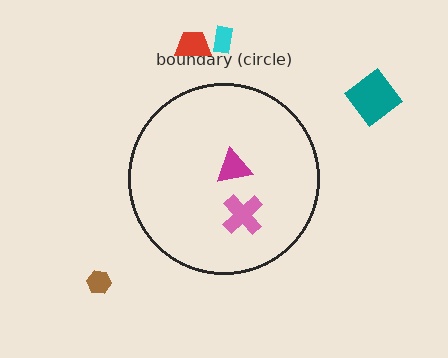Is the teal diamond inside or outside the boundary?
Outside.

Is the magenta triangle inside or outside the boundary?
Inside.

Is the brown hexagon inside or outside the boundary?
Outside.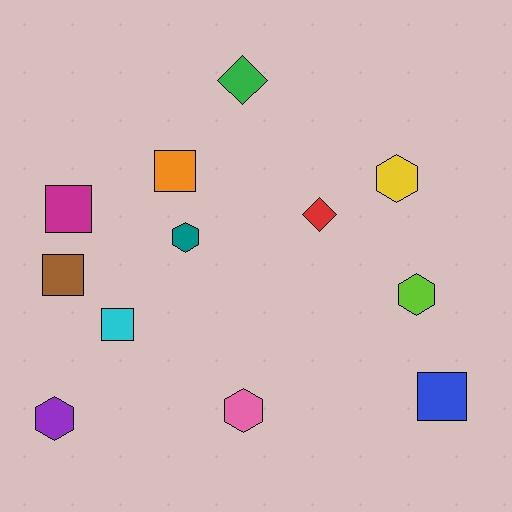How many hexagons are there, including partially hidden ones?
There are 5 hexagons.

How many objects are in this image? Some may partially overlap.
There are 12 objects.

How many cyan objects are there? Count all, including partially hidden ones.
There is 1 cyan object.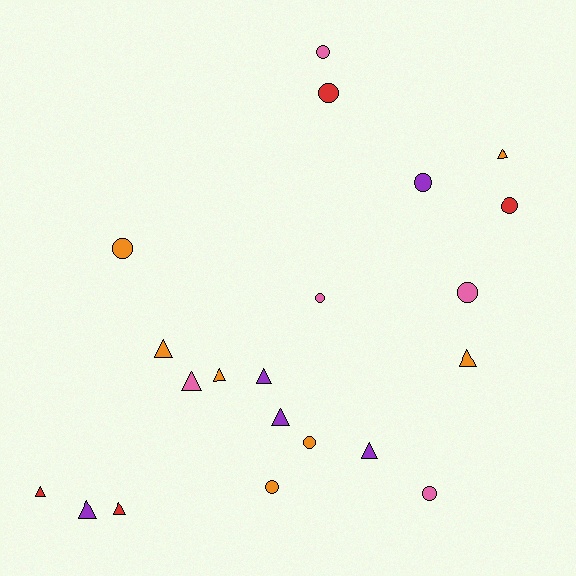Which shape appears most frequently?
Triangle, with 11 objects.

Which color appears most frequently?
Orange, with 7 objects.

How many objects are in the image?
There are 21 objects.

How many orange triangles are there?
There are 4 orange triangles.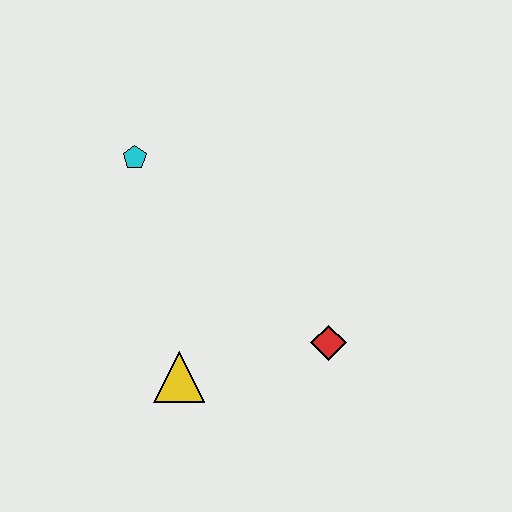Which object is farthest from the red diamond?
The cyan pentagon is farthest from the red diamond.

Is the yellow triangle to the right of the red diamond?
No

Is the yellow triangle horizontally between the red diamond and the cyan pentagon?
Yes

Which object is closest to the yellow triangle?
The red diamond is closest to the yellow triangle.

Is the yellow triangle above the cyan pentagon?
No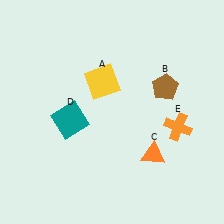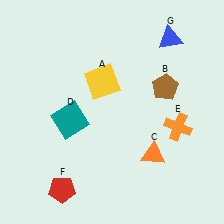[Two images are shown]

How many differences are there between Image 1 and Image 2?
There are 2 differences between the two images.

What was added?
A red pentagon (F), a blue triangle (G) were added in Image 2.